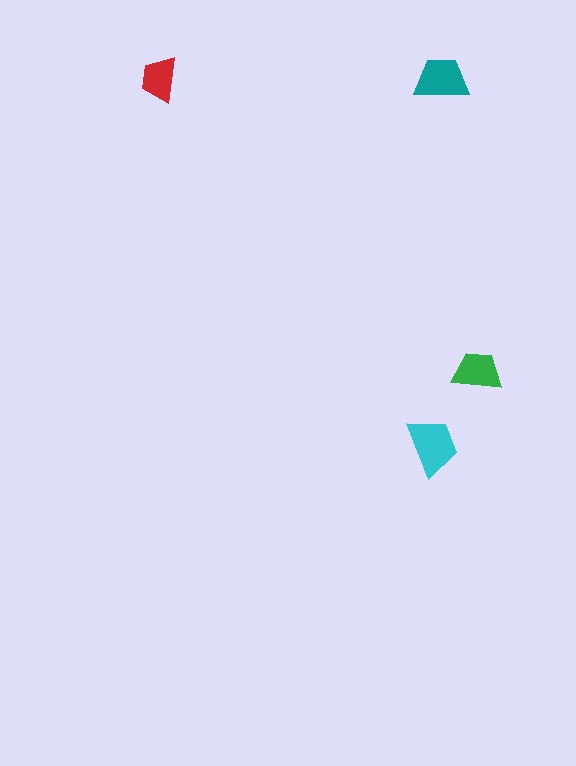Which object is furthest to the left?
The red trapezoid is leftmost.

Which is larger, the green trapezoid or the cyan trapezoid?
The cyan one.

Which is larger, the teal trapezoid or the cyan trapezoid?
The cyan one.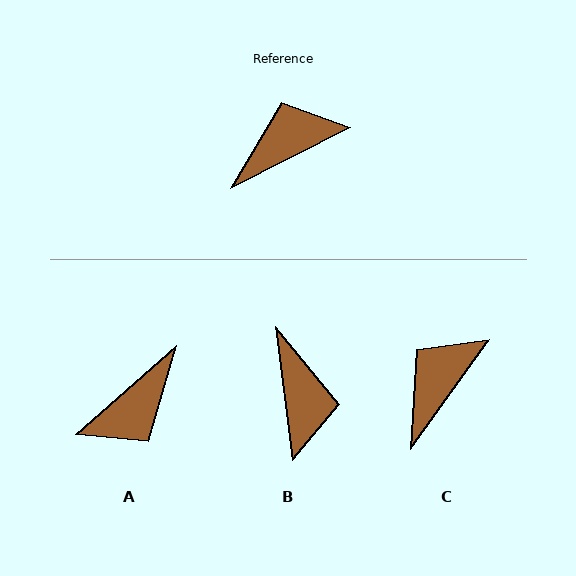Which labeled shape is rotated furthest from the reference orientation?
A, about 165 degrees away.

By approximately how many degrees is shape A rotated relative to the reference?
Approximately 165 degrees clockwise.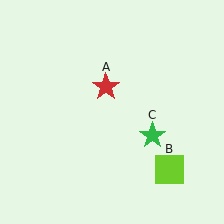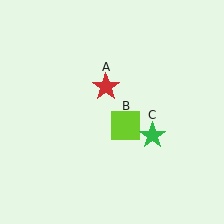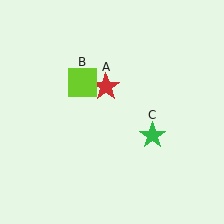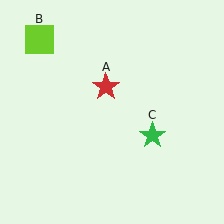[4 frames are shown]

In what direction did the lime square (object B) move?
The lime square (object B) moved up and to the left.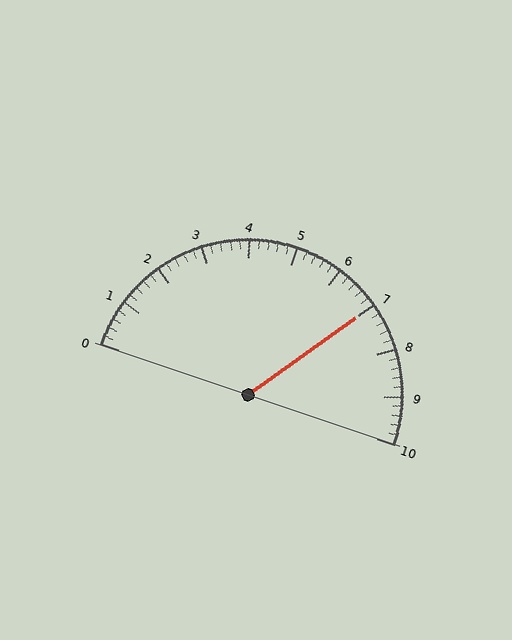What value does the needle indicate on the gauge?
The needle indicates approximately 7.0.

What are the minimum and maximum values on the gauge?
The gauge ranges from 0 to 10.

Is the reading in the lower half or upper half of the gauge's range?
The reading is in the upper half of the range (0 to 10).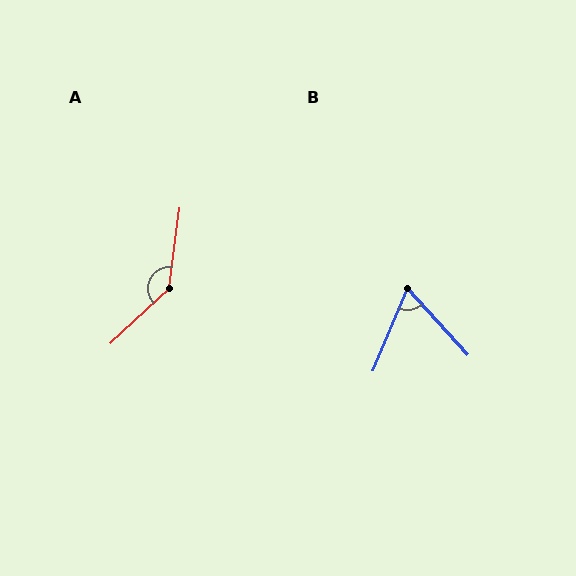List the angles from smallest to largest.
B (65°), A (140°).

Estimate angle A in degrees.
Approximately 140 degrees.